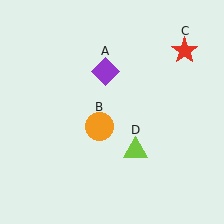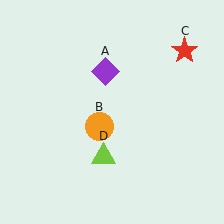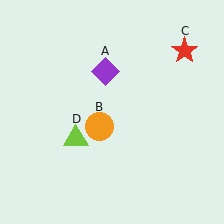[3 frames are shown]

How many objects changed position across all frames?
1 object changed position: lime triangle (object D).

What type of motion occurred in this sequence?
The lime triangle (object D) rotated clockwise around the center of the scene.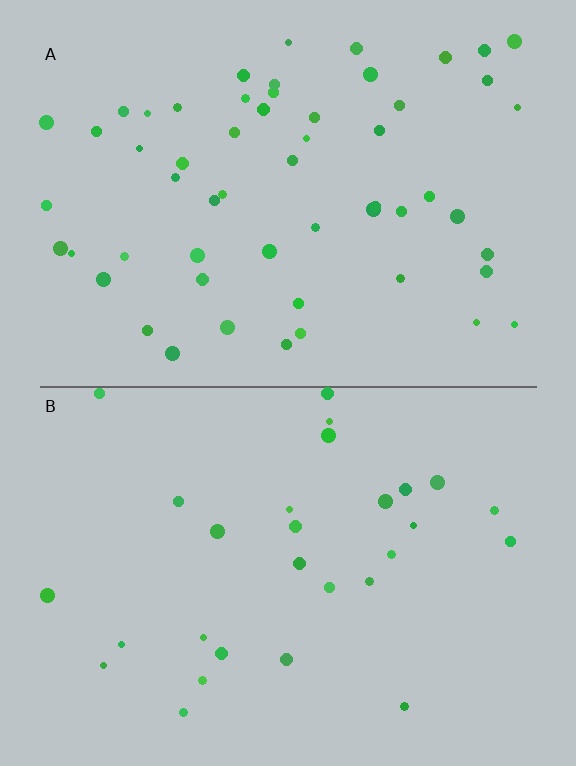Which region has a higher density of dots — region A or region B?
A (the top).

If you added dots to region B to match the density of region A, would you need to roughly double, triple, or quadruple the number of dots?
Approximately double.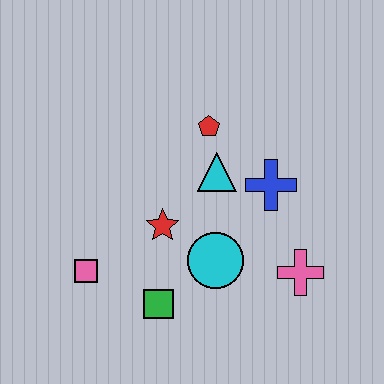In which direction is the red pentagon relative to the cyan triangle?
The red pentagon is above the cyan triangle.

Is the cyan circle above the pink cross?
Yes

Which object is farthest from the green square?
The red pentagon is farthest from the green square.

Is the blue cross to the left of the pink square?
No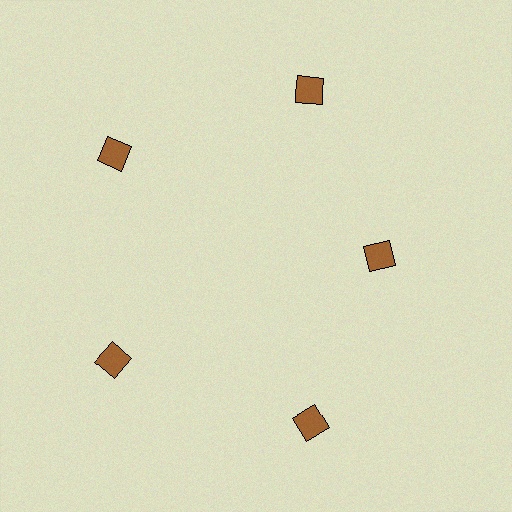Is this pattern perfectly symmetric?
No. The 5 brown diamonds are arranged in a ring, but one element near the 3 o'clock position is pulled inward toward the center, breaking the 5-fold rotational symmetry.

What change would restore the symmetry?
The symmetry would be restored by moving it outward, back onto the ring so that all 5 diamonds sit at equal angles and equal distance from the center.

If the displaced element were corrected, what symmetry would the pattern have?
It would have 5-fold rotational symmetry — the pattern would map onto itself every 72 degrees.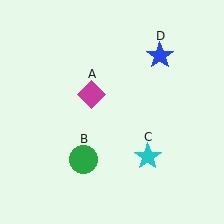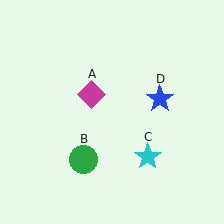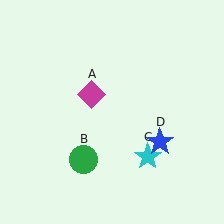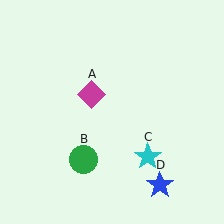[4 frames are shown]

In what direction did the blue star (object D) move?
The blue star (object D) moved down.